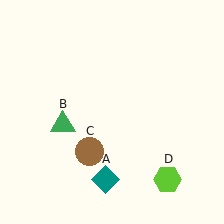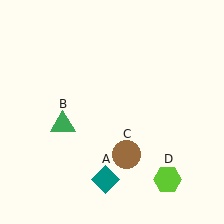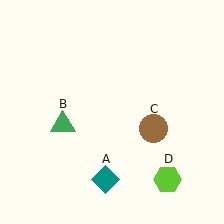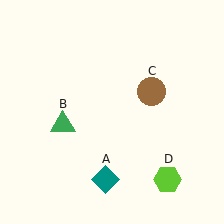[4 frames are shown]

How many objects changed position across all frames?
1 object changed position: brown circle (object C).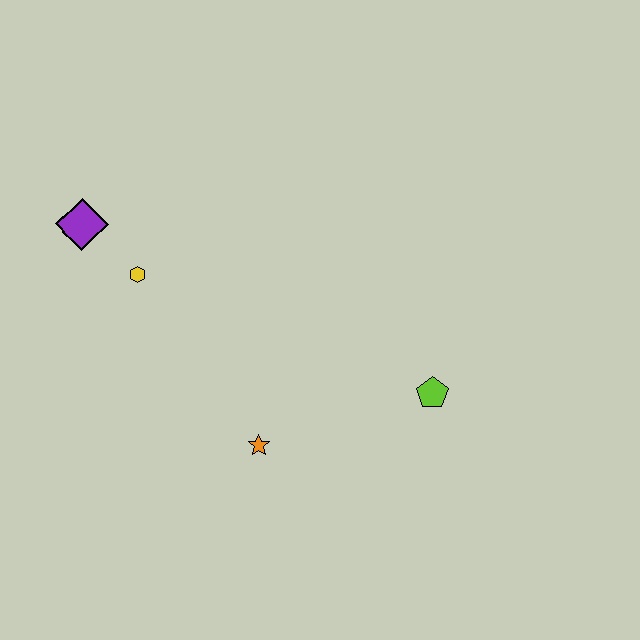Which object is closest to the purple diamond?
The yellow hexagon is closest to the purple diamond.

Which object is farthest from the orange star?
The purple diamond is farthest from the orange star.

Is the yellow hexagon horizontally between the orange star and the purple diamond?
Yes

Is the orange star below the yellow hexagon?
Yes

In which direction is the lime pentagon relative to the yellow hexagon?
The lime pentagon is to the right of the yellow hexagon.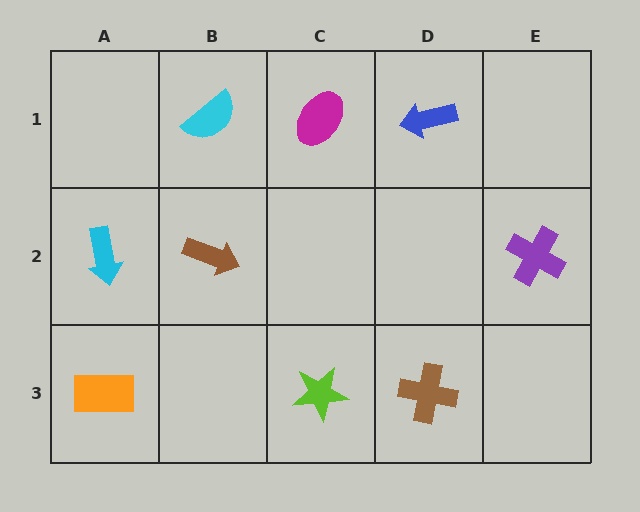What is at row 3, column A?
An orange rectangle.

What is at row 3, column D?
A brown cross.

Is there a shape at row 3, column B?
No, that cell is empty.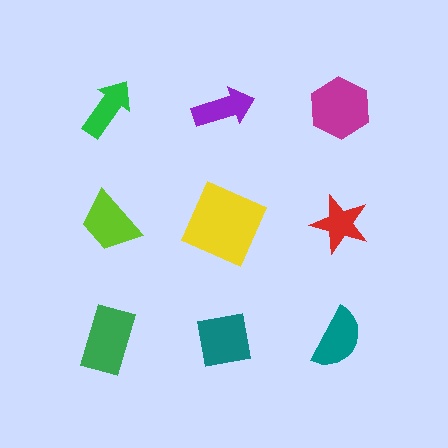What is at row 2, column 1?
A lime trapezoid.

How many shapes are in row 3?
3 shapes.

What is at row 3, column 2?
A teal square.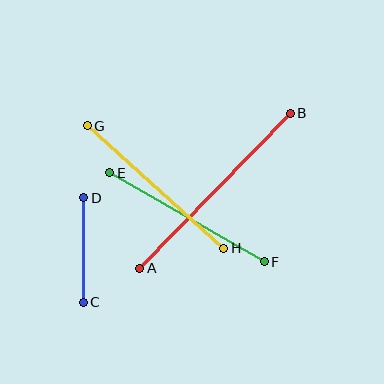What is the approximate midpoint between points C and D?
The midpoint is at approximately (84, 250) pixels.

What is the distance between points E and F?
The distance is approximately 178 pixels.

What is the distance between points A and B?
The distance is approximately 216 pixels.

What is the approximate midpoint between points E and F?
The midpoint is at approximately (187, 217) pixels.